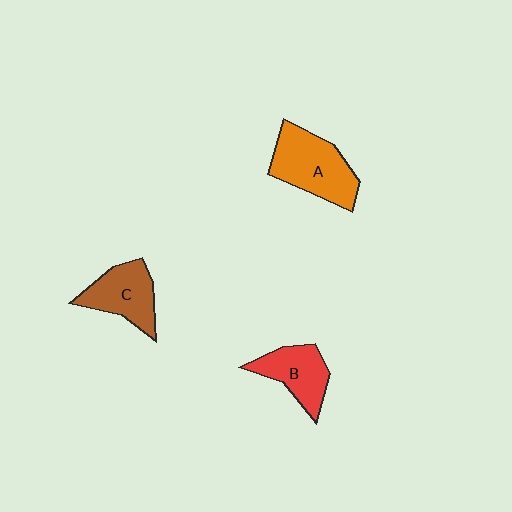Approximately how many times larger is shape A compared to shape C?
Approximately 1.3 times.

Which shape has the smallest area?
Shape B (red).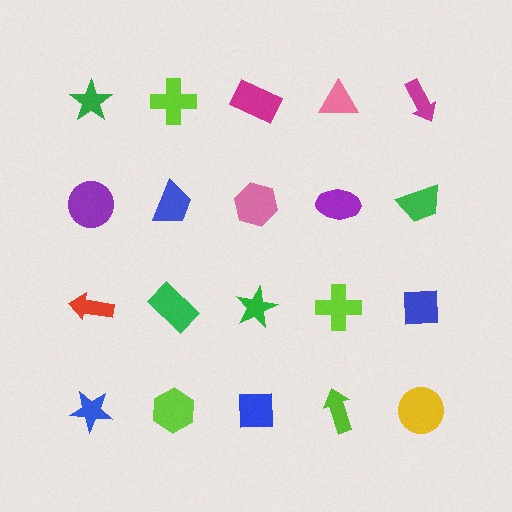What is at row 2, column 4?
A purple ellipse.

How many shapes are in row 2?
5 shapes.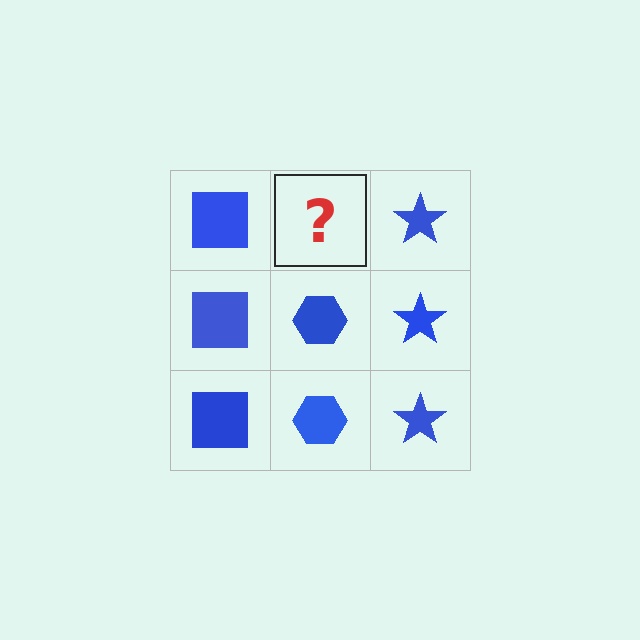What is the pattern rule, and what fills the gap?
The rule is that each column has a consistent shape. The gap should be filled with a blue hexagon.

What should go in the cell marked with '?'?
The missing cell should contain a blue hexagon.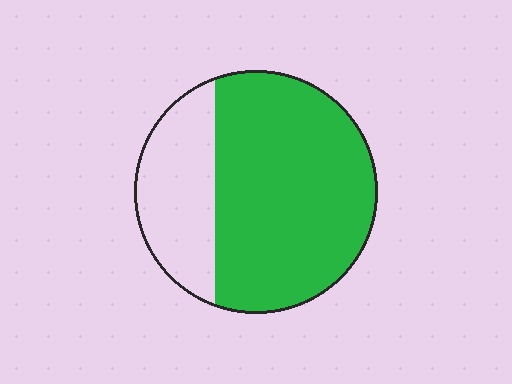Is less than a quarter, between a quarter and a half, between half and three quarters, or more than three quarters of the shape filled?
Between half and three quarters.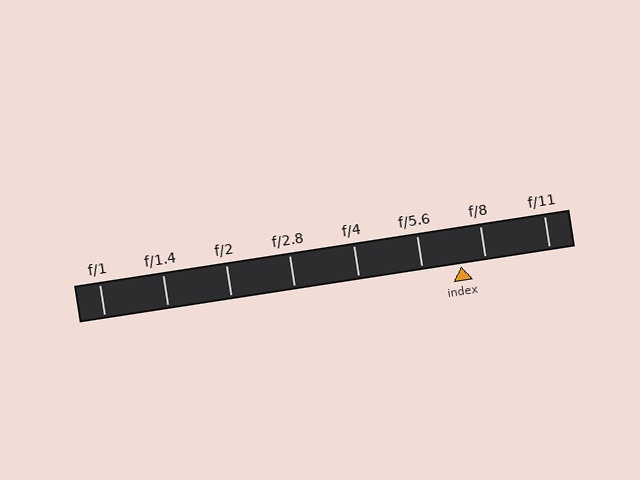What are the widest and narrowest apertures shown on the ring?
The widest aperture shown is f/1 and the narrowest is f/11.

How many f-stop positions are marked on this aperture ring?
There are 8 f-stop positions marked.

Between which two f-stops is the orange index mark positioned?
The index mark is between f/5.6 and f/8.